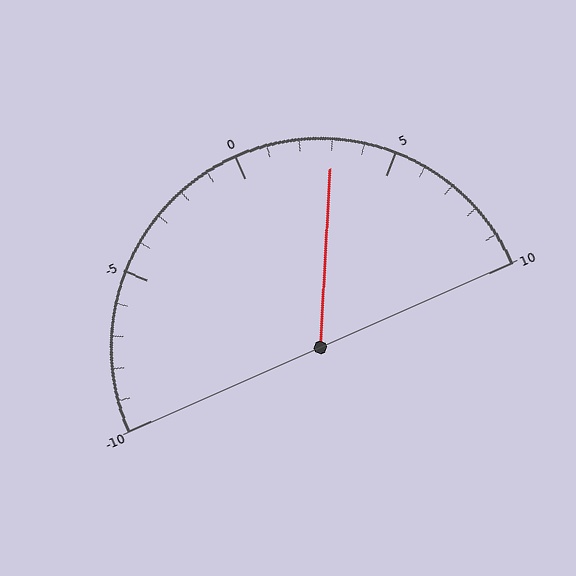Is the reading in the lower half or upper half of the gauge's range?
The reading is in the upper half of the range (-10 to 10).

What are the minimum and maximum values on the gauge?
The gauge ranges from -10 to 10.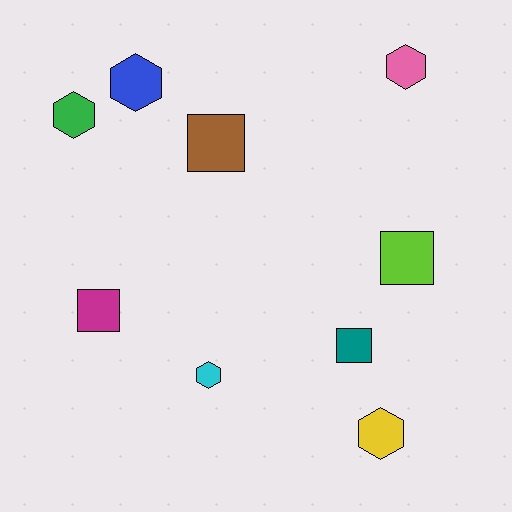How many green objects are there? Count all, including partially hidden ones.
There is 1 green object.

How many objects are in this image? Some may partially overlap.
There are 9 objects.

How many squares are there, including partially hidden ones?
There are 4 squares.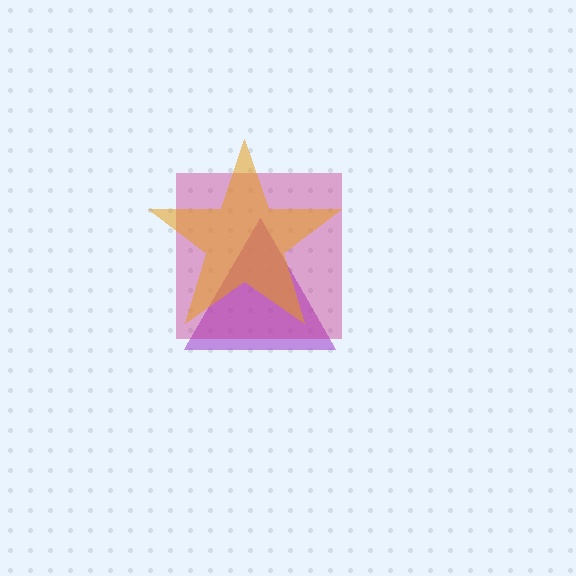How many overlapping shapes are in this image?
There are 3 overlapping shapes in the image.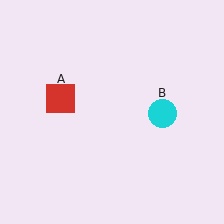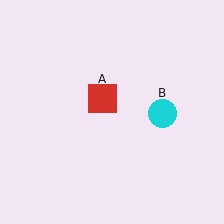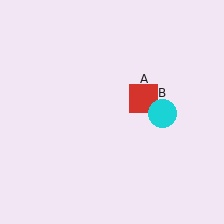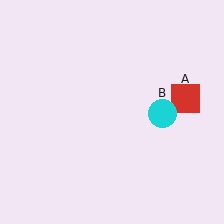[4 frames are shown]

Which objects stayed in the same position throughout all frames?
Cyan circle (object B) remained stationary.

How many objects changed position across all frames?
1 object changed position: red square (object A).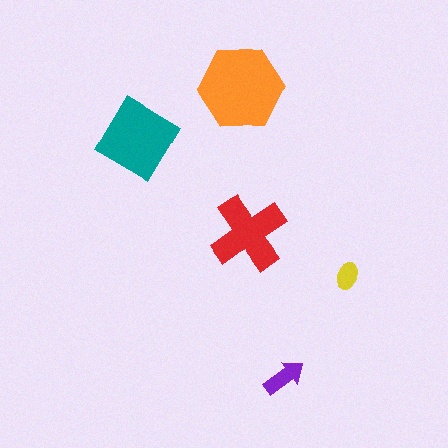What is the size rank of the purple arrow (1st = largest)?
4th.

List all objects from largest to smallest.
The orange hexagon, the teal diamond, the red cross, the purple arrow, the yellow ellipse.